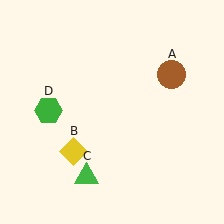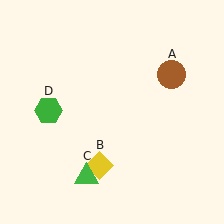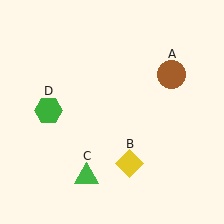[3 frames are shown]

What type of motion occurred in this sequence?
The yellow diamond (object B) rotated counterclockwise around the center of the scene.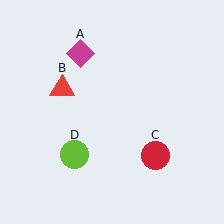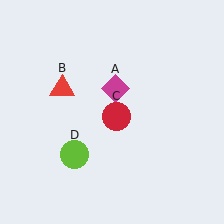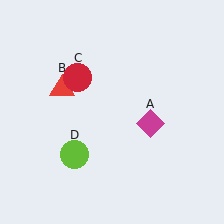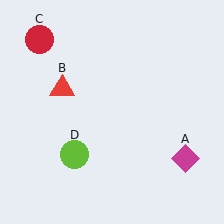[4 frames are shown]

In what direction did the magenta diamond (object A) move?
The magenta diamond (object A) moved down and to the right.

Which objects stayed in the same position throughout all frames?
Red triangle (object B) and lime circle (object D) remained stationary.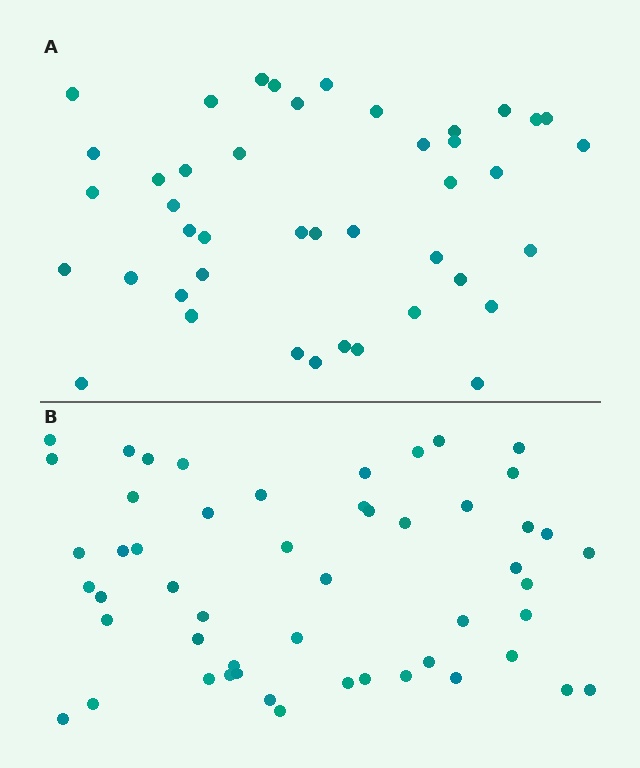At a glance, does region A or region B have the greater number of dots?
Region B (the bottom region) has more dots.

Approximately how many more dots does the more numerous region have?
Region B has roughly 8 or so more dots than region A.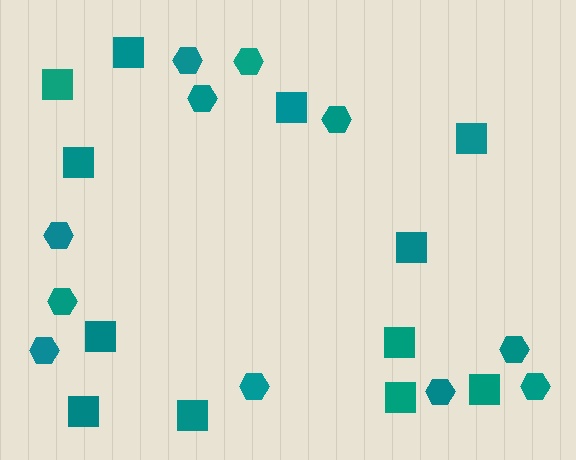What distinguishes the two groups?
There are 2 groups: one group of hexagons (11) and one group of squares (12).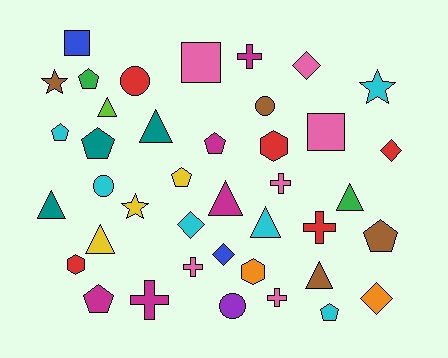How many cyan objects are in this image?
There are 6 cyan objects.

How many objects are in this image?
There are 40 objects.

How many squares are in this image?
There are 3 squares.